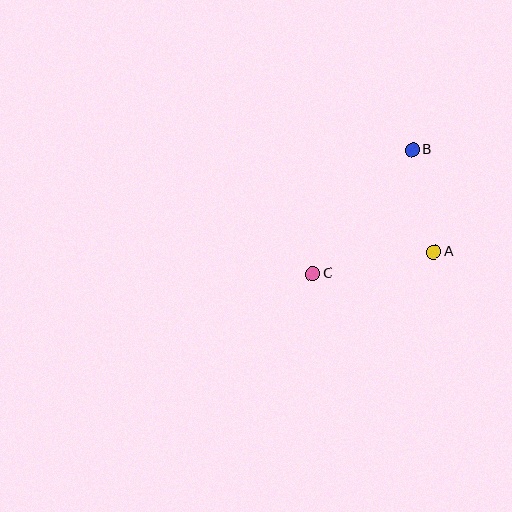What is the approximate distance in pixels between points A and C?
The distance between A and C is approximately 123 pixels.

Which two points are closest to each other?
Points A and B are closest to each other.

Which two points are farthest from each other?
Points B and C are farthest from each other.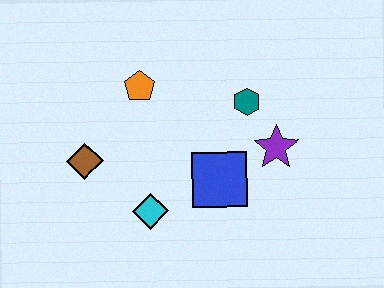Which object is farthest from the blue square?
The brown diamond is farthest from the blue square.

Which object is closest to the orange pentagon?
The brown diamond is closest to the orange pentagon.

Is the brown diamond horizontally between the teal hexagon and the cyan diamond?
No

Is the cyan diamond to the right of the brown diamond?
Yes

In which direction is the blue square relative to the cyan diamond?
The blue square is to the right of the cyan diamond.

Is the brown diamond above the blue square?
Yes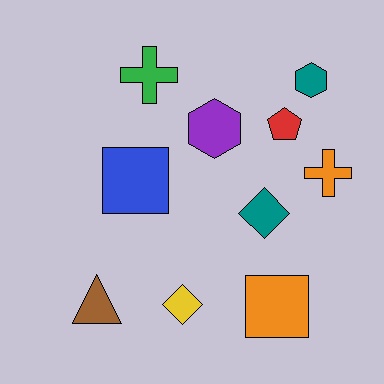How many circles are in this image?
There are no circles.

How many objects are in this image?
There are 10 objects.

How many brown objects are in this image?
There is 1 brown object.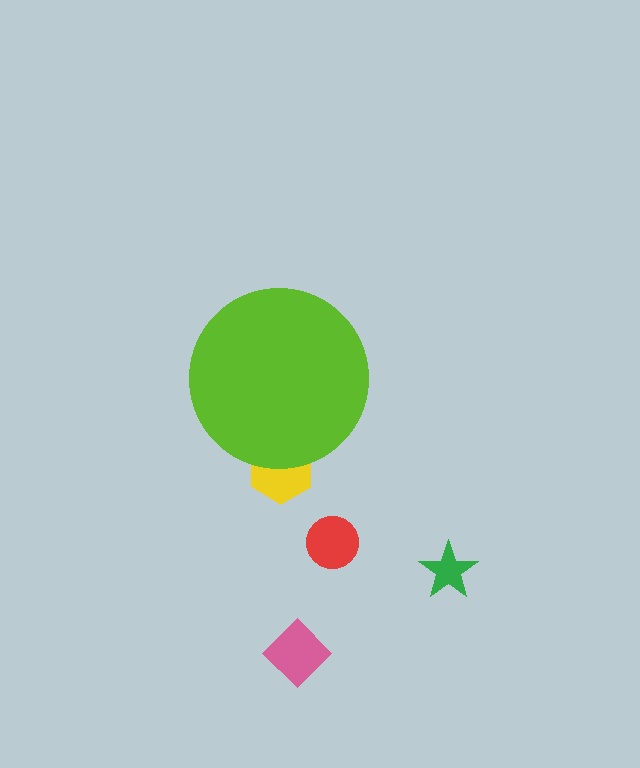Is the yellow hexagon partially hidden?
Yes, the yellow hexagon is partially hidden behind the lime circle.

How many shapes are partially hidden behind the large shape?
1 shape is partially hidden.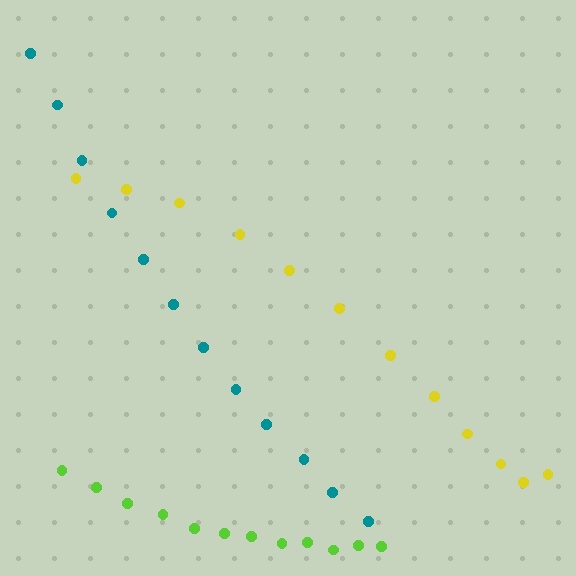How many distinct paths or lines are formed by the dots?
There are 3 distinct paths.